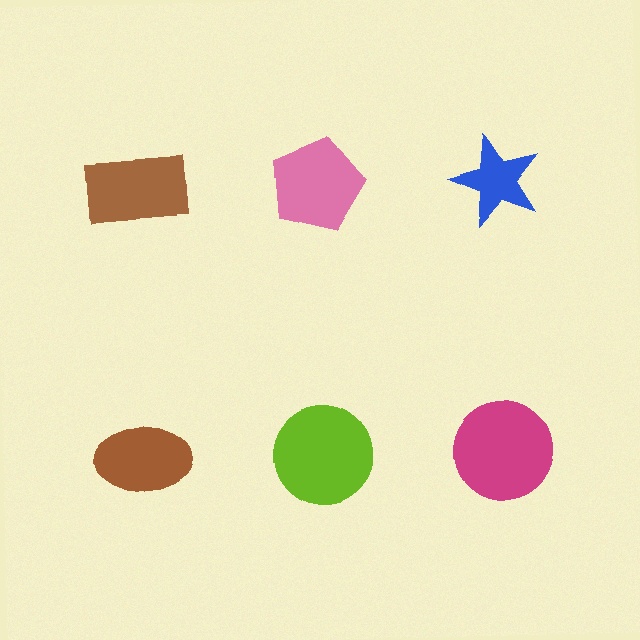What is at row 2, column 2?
A lime circle.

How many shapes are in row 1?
3 shapes.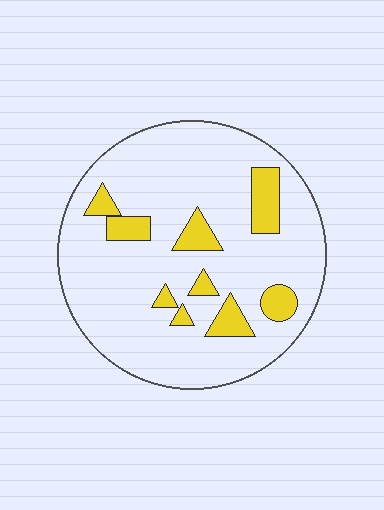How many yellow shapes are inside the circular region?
9.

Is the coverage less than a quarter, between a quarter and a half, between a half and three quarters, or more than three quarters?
Less than a quarter.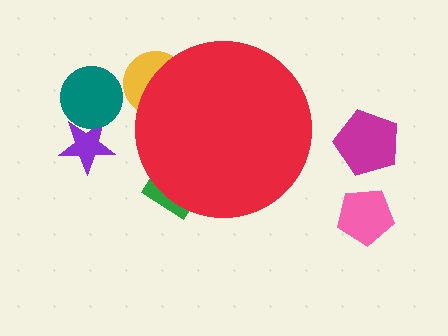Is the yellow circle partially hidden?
Yes, the yellow circle is partially hidden behind the red circle.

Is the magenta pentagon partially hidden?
No, the magenta pentagon is fully visible.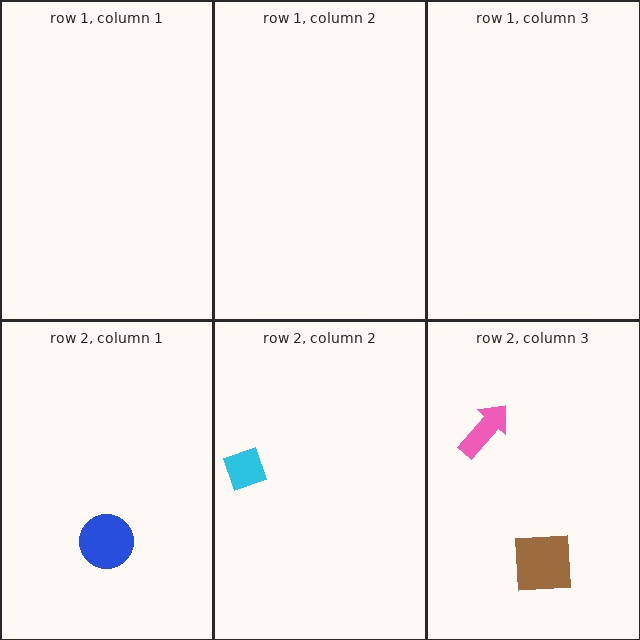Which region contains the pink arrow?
The row 2, column 3 region.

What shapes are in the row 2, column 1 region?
The blue circle.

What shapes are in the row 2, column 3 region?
The pink arrow, the brown square.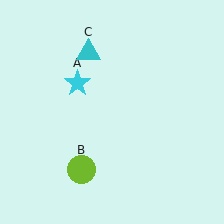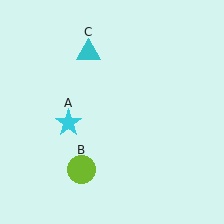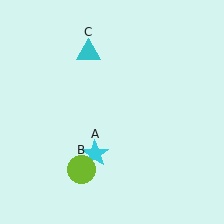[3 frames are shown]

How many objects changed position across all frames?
1 object changed position: cyan star (object A).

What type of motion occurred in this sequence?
The cyan star (object A) rotated counterclockwise around the center of the scene.